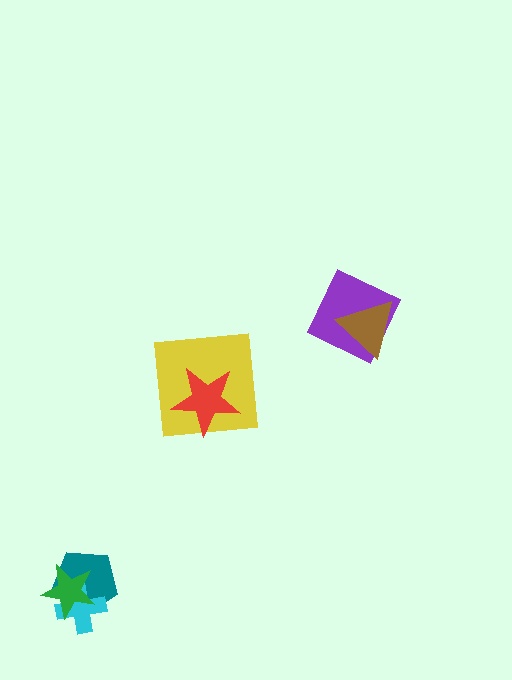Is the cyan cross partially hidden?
Yes, it is partially covered by another shape.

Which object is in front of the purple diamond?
The brown triangle is in front of the purple diamond.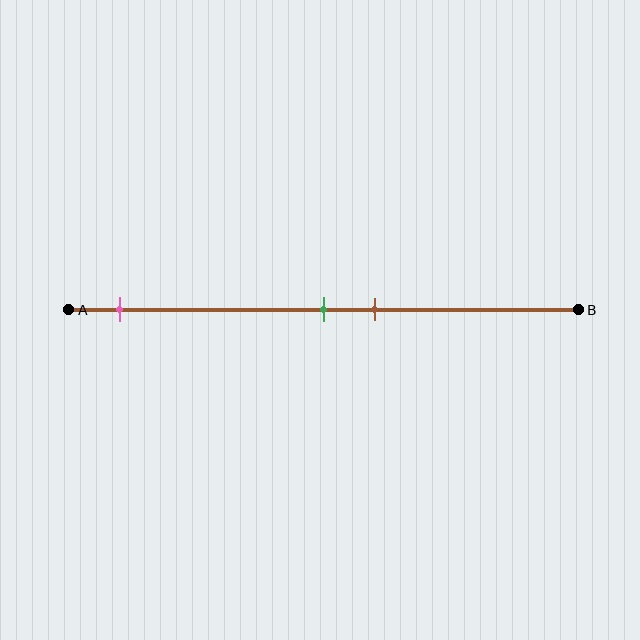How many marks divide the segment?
There are 3 marks dividing the segment.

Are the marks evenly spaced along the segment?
No, the marks are not evenly spaced.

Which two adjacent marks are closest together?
The green and brown marks are the closest adjacent pair.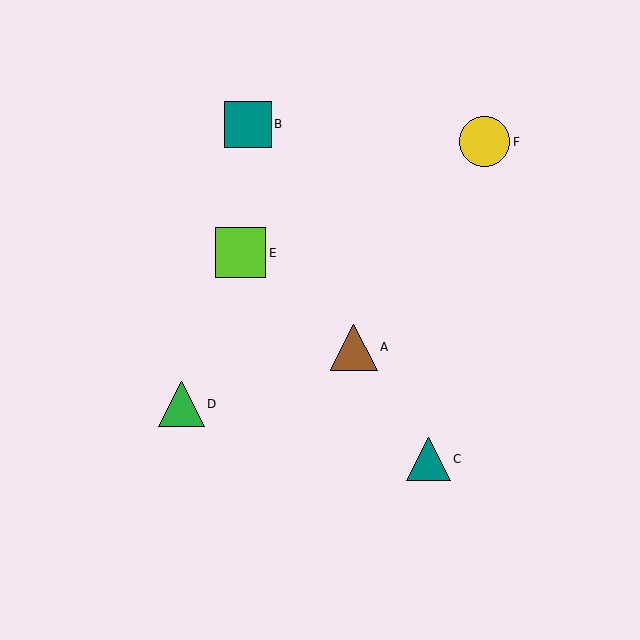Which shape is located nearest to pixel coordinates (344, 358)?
The brown triangle (labeled A) at (354, 347) is nearest to that location.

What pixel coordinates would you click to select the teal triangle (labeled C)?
Click at (429, 459) to select the teal triangle C.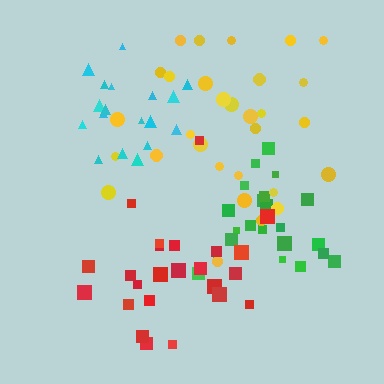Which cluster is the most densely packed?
Cyan.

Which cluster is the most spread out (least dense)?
Yellow.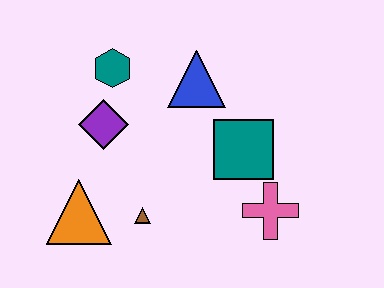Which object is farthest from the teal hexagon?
The pink cross is farthest from the teal hexagon.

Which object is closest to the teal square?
The pink cross is closest to the teal square.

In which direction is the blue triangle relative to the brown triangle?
The blue triangle is above the brown triangle.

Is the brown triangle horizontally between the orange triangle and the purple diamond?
No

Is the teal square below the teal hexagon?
Yes